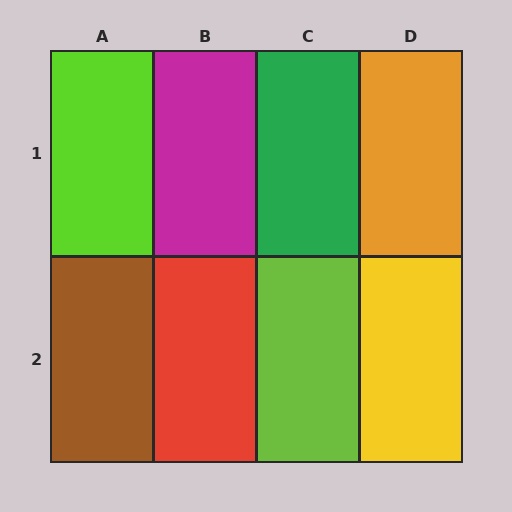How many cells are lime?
2 cells are lime.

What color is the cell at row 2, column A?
Brown.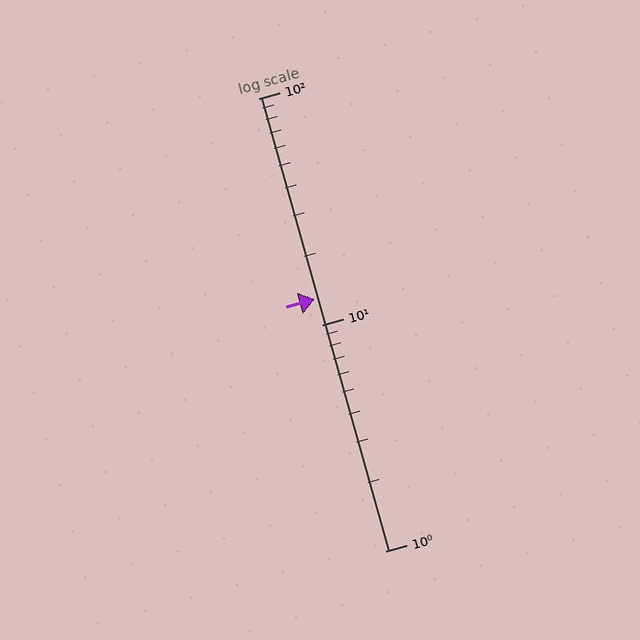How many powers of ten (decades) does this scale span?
The scale spans 2 decades, from 1 to 100.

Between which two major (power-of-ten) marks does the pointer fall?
The pointer is between 10 and 100.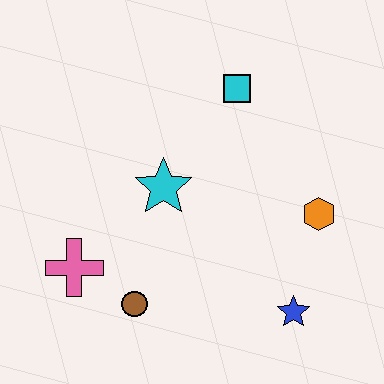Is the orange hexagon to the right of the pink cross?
Yes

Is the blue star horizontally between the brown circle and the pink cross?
No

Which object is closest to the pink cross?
The brown circle is closest to the pink cross.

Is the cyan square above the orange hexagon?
Yes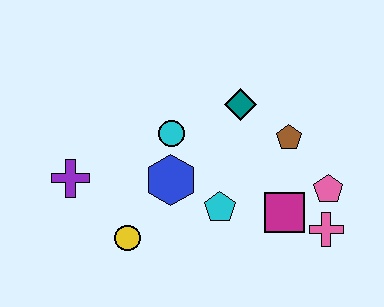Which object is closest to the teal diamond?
The brown pentagon is closest to the teal diamond.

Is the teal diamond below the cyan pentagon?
No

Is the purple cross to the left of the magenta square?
Yes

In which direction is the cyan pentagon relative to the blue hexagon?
The cyan pentagon is to the right of the blue hexagon.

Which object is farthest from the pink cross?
The purple cross is farthest from the pink cross.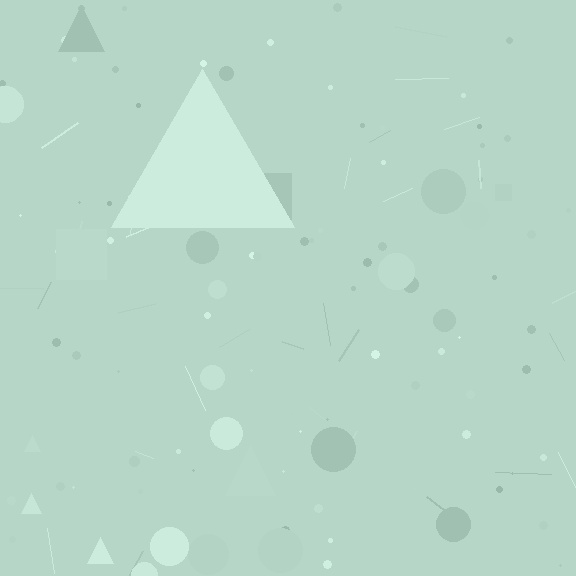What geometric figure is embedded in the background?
A triangle is embedded in the background.